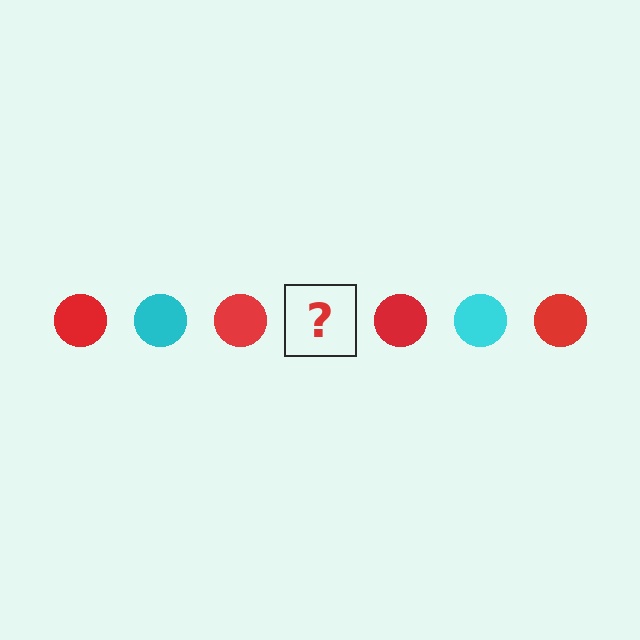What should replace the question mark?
The question mark should be replaced with a cyan circle.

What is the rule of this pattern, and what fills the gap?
The rule is that the pattern cycles through red, cyan circles. The gap should be filled with a cyan circle.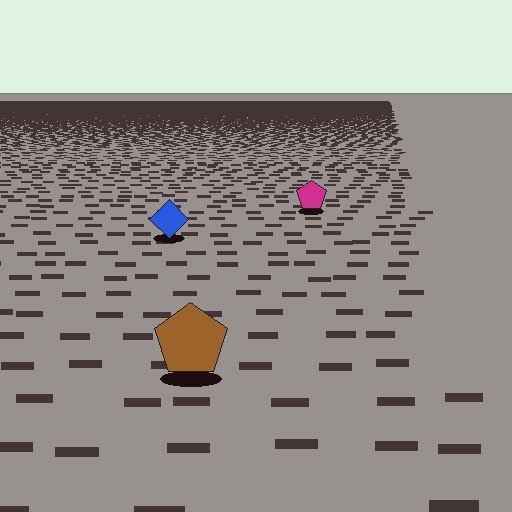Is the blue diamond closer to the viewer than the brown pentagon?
No. The brown pentagon is closer — you can tell from the texture gradient: the ground texture is coarser near it.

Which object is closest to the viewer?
The brown pentagon is closest. The texture marks near it are larger and more spread out.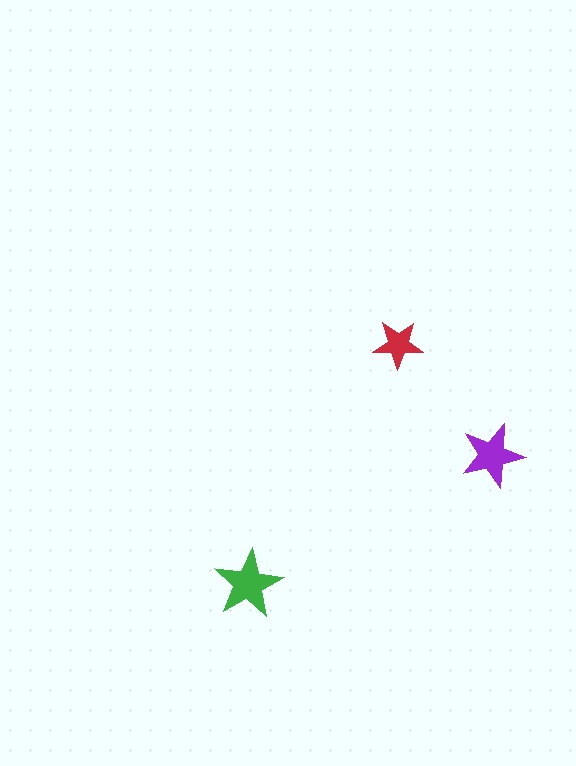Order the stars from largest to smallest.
the green one, the purple one, the red one.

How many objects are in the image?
There are 3 objects in the image.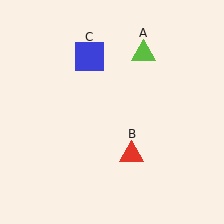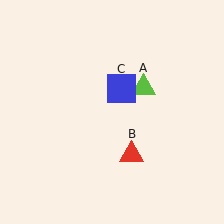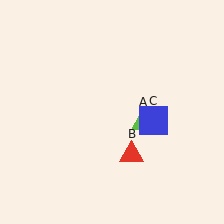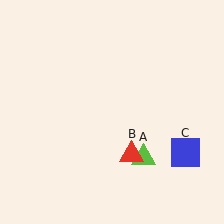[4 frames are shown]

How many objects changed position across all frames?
2 objects changed position: lime triangle (object A), blue square (object C).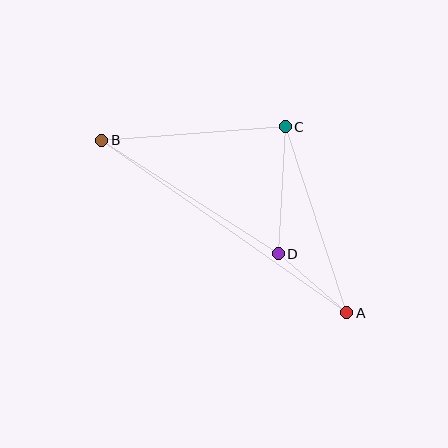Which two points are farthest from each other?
Points A and B are farthest from each other.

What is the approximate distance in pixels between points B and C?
The distance between B and C is approximately 184 pixels.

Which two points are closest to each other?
Points A and D are closest to each other.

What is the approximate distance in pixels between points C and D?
The distance between C and D is approximately 127 pixels.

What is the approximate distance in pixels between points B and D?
The distance between B and D is approximately 210 pixels.